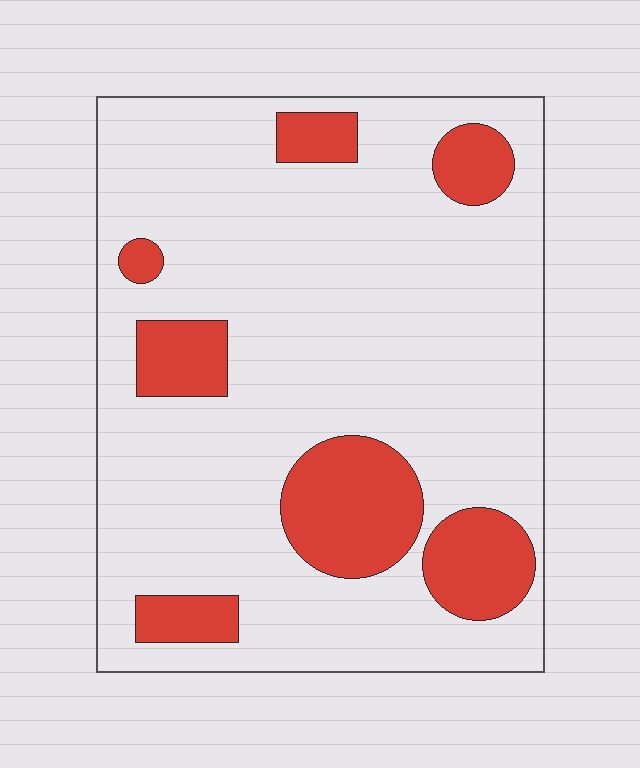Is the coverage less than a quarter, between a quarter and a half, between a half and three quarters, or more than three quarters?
Less than a quarter.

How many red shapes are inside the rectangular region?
7.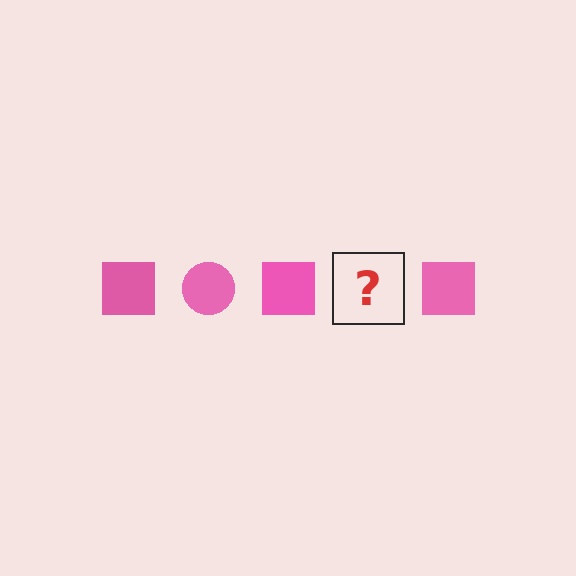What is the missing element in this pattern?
The missing element is a pink circle.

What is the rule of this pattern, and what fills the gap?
The rule is that the pattern cycles through square, circle shapes in pink. The gap should be filled with a pink circle.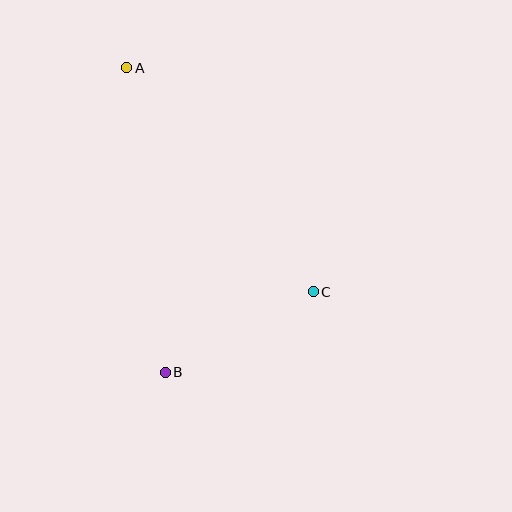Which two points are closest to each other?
Points B and C are closest to each other.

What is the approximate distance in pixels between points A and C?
The distance between A and C is approximately 291 pixels.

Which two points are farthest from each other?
Points A and B are farthest from each other.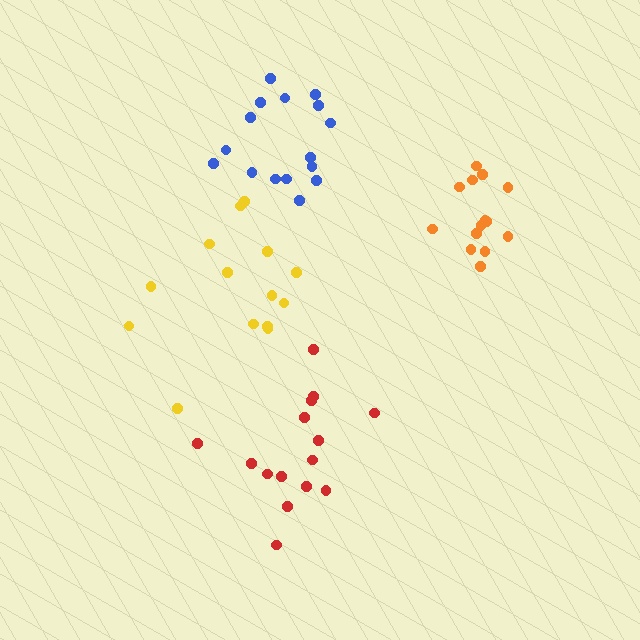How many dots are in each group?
Group 1: 14 dots, Group 2: 15 dots, Group 3: 16 dots, Group 4: 14 dots (59 total).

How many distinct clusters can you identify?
There are 4 distinct clusters.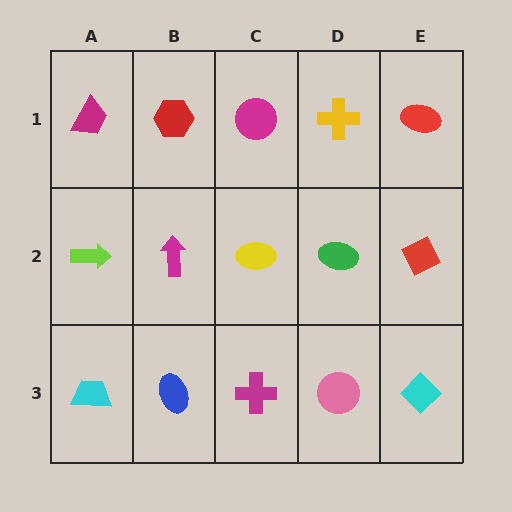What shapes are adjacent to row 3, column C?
A yellow ellipse (row 2, column C), a blue ellipse (row 3, column B), a pink circle (row 3, column D).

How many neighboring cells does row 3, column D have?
3.